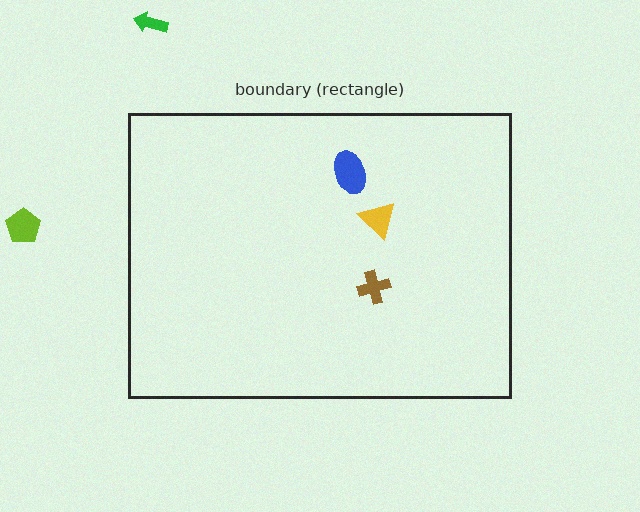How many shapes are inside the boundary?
3 inside, 2 outside.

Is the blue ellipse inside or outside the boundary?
Inside.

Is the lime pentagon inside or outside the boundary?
Outside.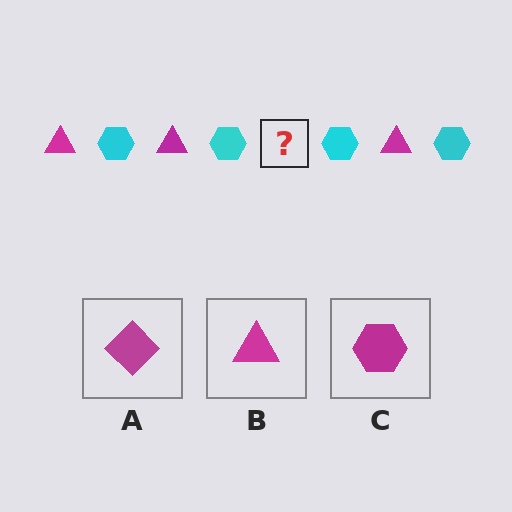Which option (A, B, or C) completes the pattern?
B.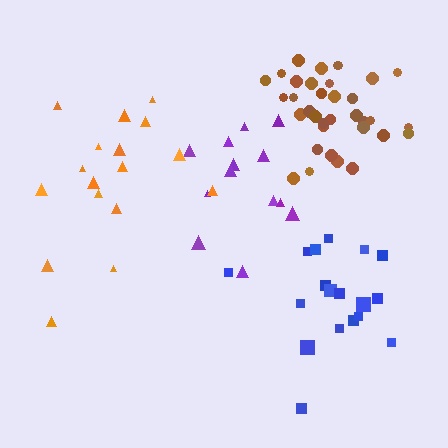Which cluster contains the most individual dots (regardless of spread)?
Brown (35).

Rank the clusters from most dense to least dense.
brown, blue, purple, orange.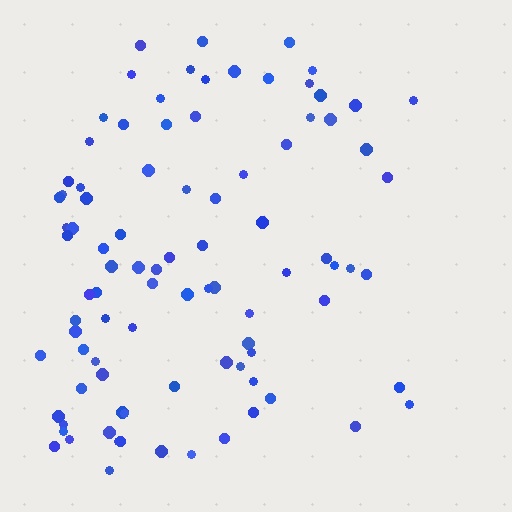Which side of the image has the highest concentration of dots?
The left.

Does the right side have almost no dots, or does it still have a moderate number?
Still a moderate number, just noticeably fewer than the left.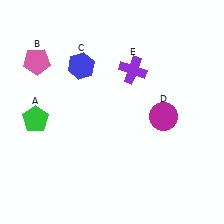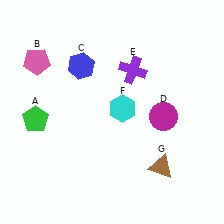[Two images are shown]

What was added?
A cyan hexagon (F), a brown triangle (G) were added in Image 2.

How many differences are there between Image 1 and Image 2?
There are 2 differences between the two images.